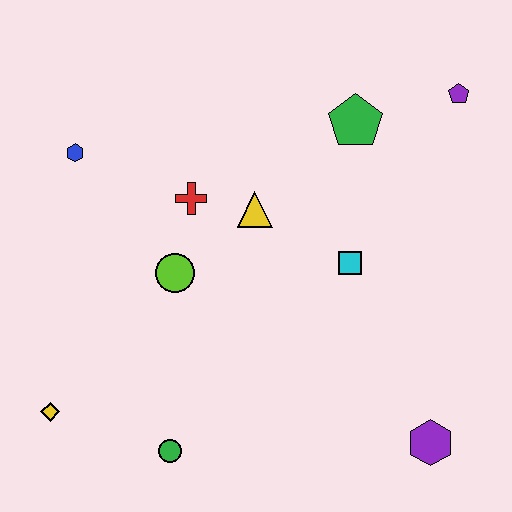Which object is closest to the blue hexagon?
The red cross is closest to the blue hexagon.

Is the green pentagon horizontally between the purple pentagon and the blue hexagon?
Yes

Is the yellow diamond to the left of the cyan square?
Yes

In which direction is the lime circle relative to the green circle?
The lime circle is above the green circle.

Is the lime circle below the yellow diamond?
No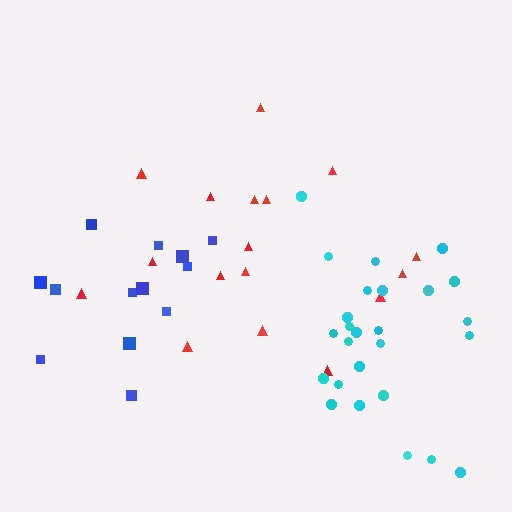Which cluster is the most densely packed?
Cyan.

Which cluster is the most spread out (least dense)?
Blue.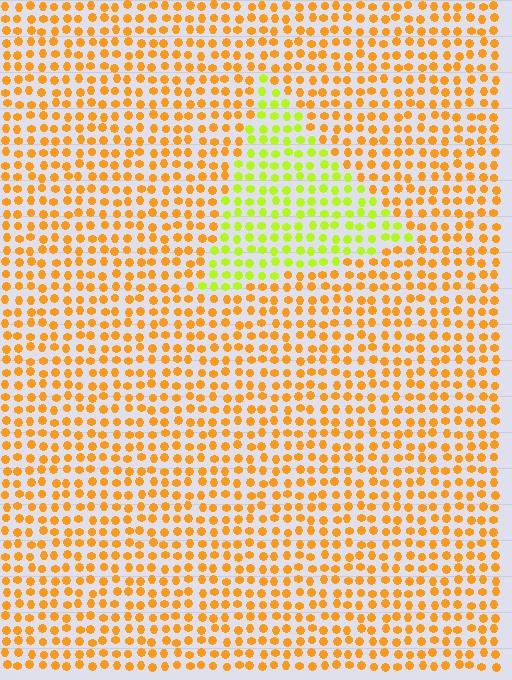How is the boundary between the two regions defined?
The boundary is defined purely by a slight shift in hue (about 44 degrees). Spacing, size, and orientation are identical on both sides.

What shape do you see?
I see a triangle.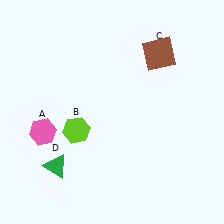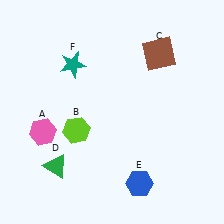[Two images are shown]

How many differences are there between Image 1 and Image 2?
There are 2 differences between the two images.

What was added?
A blue hexagon (E), a teal star (F) were added in Image 2.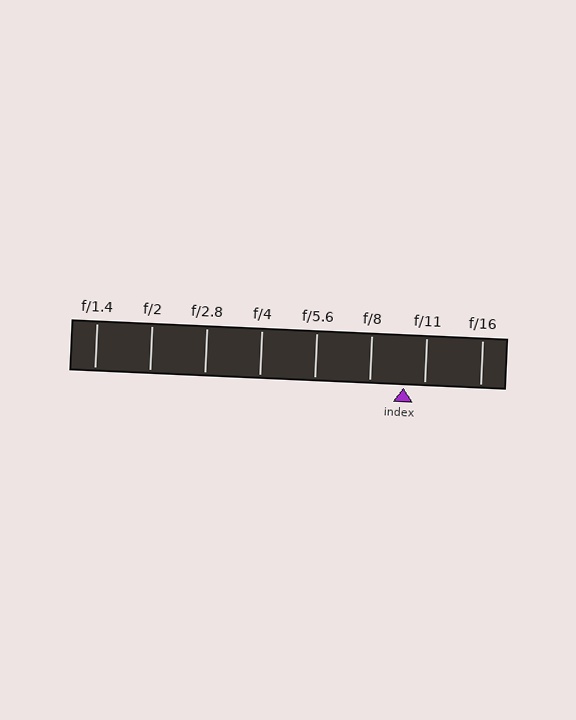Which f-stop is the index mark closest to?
The index mark is closest to f/11.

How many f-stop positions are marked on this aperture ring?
There are 8 f-stop positions marked.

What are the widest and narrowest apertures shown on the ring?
The widest aperture shown is f/1.4 and the narrowest is f/16.